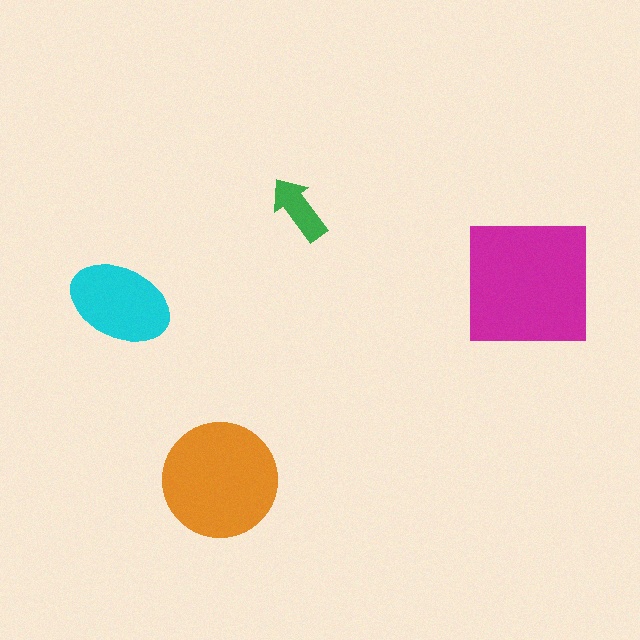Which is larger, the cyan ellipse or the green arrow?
The cyan ellipse.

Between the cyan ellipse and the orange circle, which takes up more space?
The orange circle.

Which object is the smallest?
The green arrow.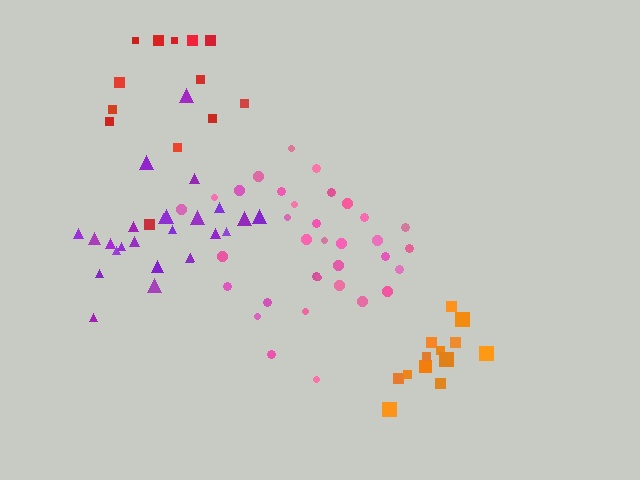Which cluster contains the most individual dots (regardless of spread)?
Pink (34).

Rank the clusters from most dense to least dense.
orange, pink, purple, red.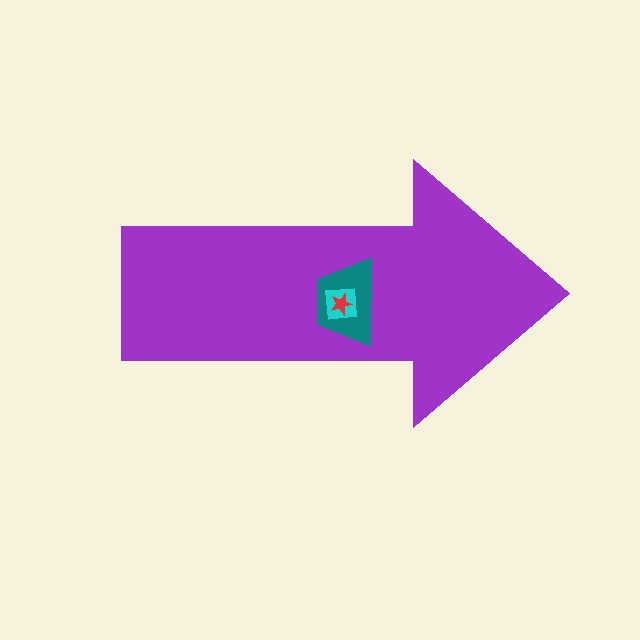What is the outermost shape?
The purple arrow.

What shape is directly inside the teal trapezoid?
The cyan square.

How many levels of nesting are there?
4.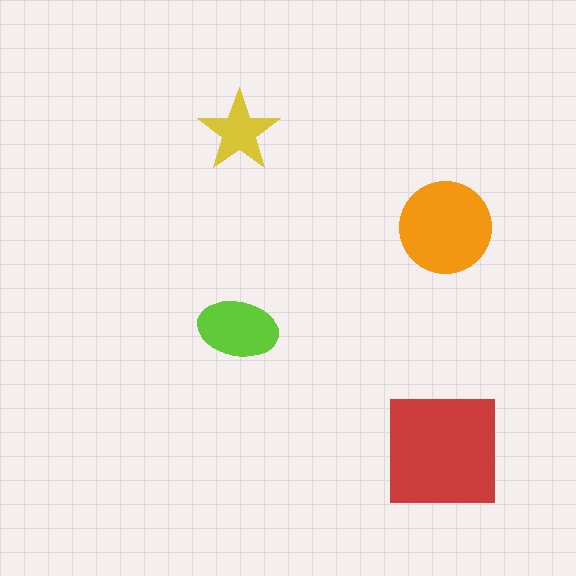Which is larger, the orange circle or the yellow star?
The orange circle.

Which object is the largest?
The red square.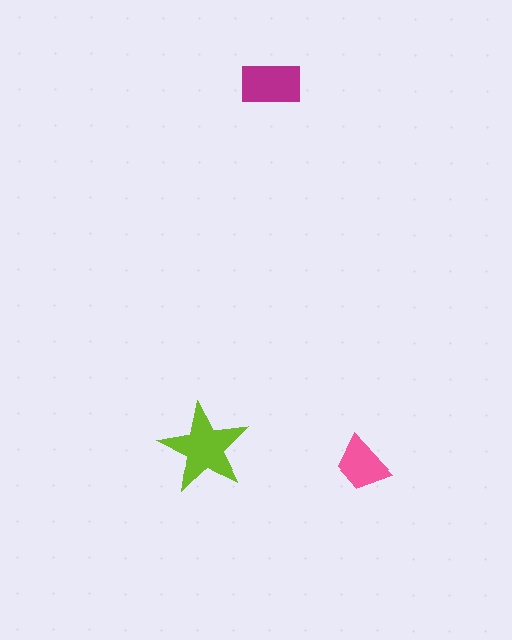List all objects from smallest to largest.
The pink trapezoid, the magenta rectangle, the lime star.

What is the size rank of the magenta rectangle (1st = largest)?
2nd.